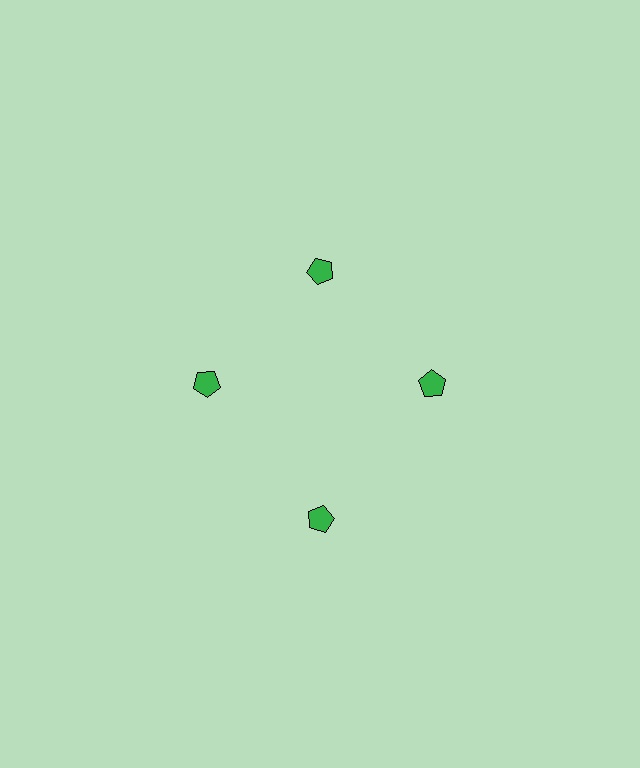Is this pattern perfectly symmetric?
No. The 4 green pentagons are arranged in a ring, but one element near the 6 o'clock position is pushed outward from the center, breaking the 4-fold rotational symmetry.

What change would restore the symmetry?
The symmetry would be restored by moving it inward, back onto the ring so that all 4 pentagons sit at equal angles and equal distance from the center.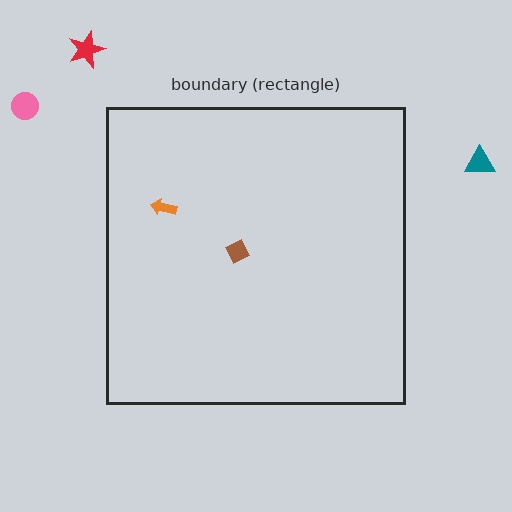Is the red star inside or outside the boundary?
Outside.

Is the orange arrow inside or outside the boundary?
Inside.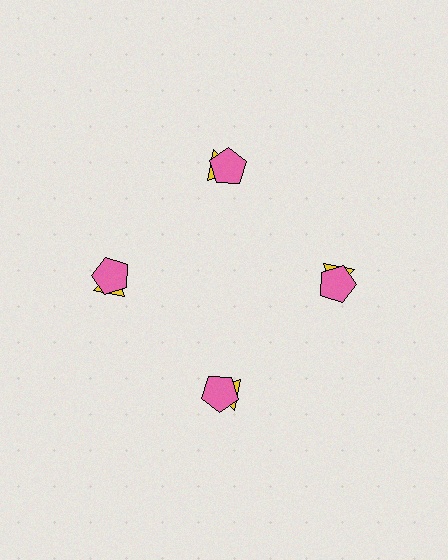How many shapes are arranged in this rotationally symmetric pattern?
There are 8 shapes, arranged in 4 groups of 2.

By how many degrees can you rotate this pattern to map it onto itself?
The pattern maps onto itself every 90 degrees of rotation.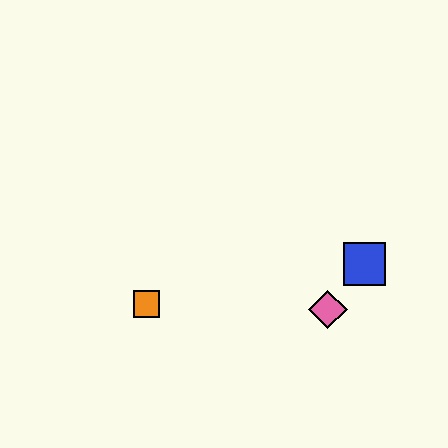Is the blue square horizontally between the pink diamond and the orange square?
No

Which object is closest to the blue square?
The pink diamond is closest to the blue square.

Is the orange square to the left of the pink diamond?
Yes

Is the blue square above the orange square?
Yes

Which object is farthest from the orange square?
The blue square is farthest from the orange square.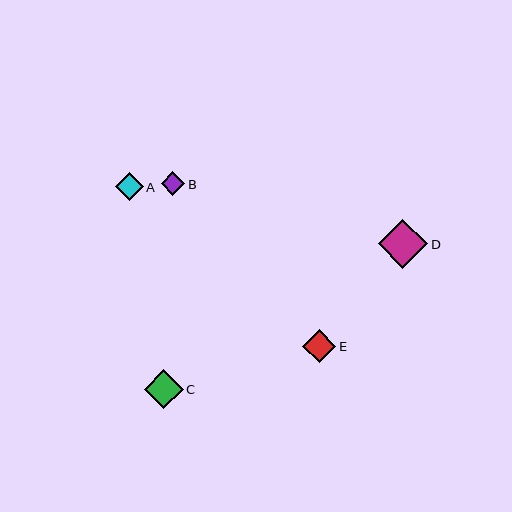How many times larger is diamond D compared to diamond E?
Diamond D is approximately 1.5 times the size of diamond E.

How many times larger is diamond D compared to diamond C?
Diamond D is approximately 1.3 times the size of diamond C.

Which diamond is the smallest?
Diamond B is the smallest with a size of approximately 24 pixels.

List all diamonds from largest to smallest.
From largest to smallest: D, C, E, A, B.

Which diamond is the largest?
Diamond D is the largest with a size of approximately 49 pixels.